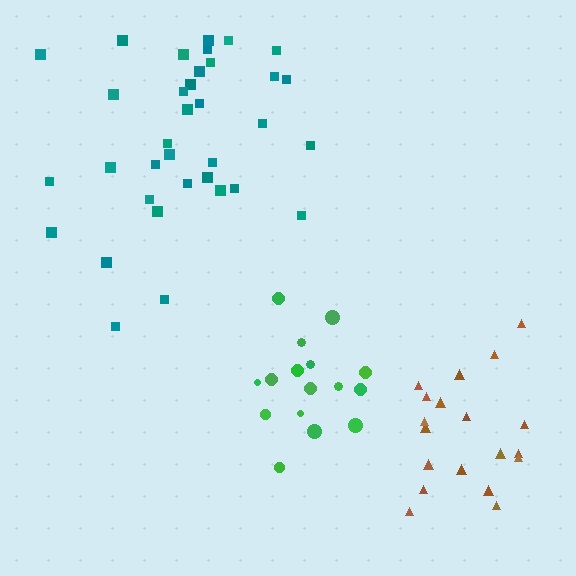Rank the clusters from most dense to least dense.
green, brown, teal.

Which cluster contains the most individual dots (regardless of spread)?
Teal (35).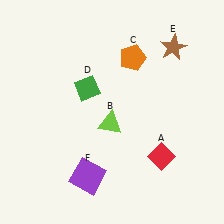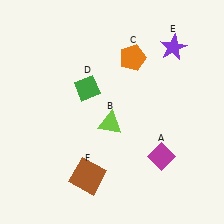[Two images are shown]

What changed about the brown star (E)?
In Image 1, E is brown. In Image 2, it changed to purple.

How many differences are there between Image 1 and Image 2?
There are 3 differences between the two images.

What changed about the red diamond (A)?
In Image 1, A is red. In Image 2, it changed to magenta.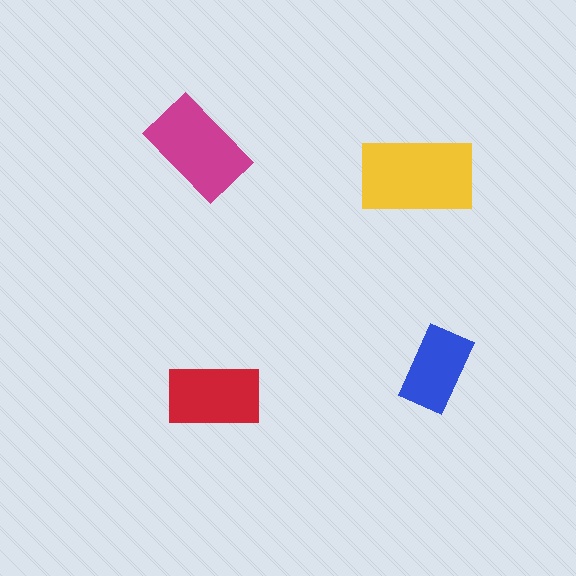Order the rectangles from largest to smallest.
the yellow one, the magenta one, the red one, the blue one.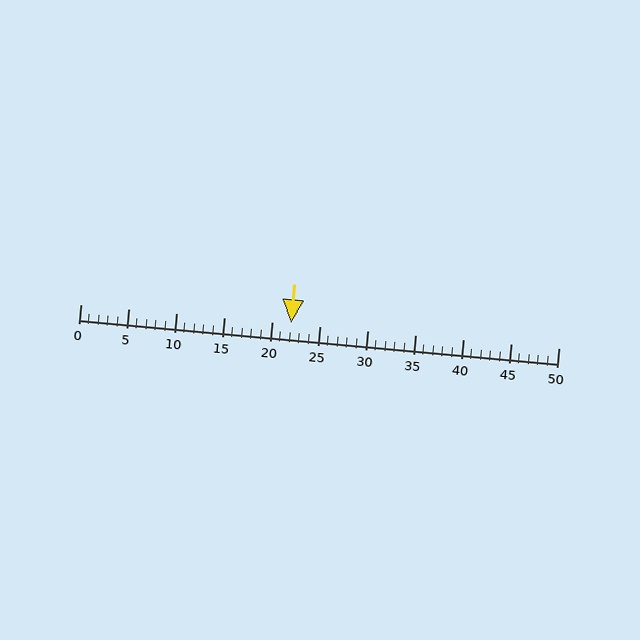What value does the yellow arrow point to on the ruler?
The yellow arrow points to approximately 22.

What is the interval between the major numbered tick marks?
The major tick marks are spaced 5 units apart.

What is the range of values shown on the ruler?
The ruler shows values from 0 to 50.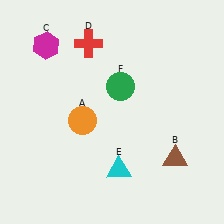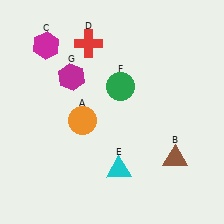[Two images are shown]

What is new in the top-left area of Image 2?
A magenta hexagon (G) was added in the top-left area of Image 2.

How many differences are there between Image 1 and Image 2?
There is 1 difference between the two images.